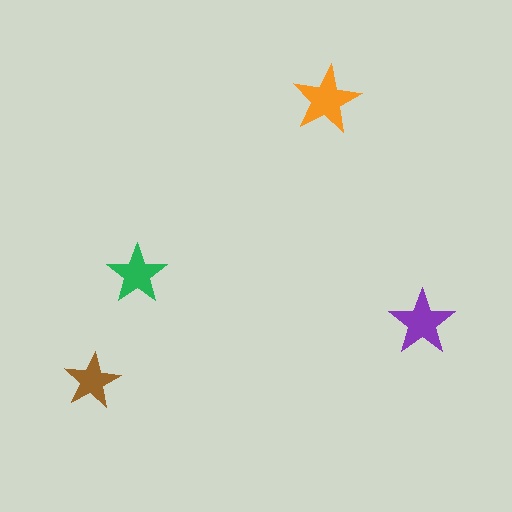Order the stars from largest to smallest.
the orange one, the purple one, the green one, the brown one.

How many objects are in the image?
There are 4 objects in the image.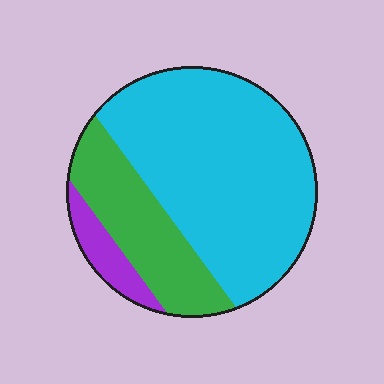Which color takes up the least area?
Purple, at roughly 10%.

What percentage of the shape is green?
Green covers around 25% of the shape.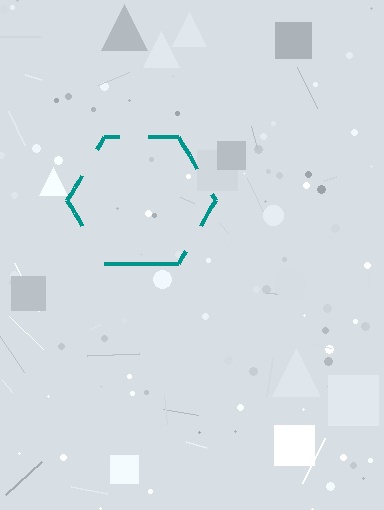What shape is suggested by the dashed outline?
The dashed outline suggests a hexagon.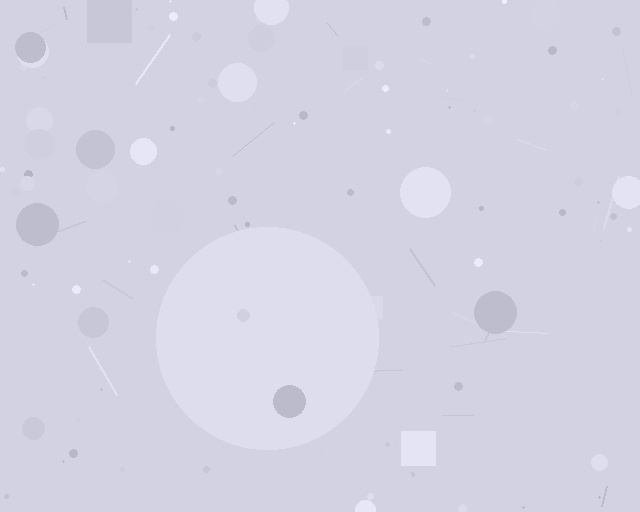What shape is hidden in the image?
A circle is hidden in the image.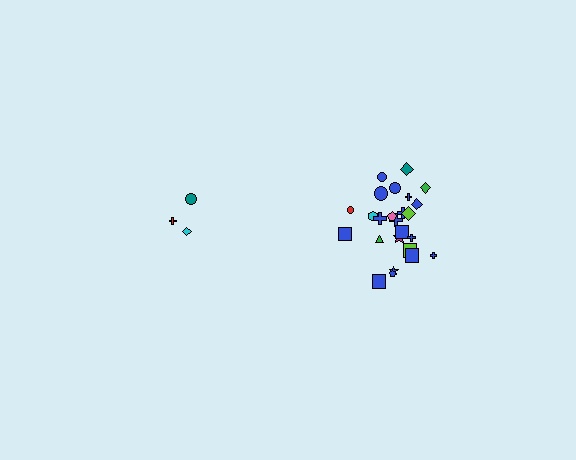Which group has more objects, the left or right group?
The right group.